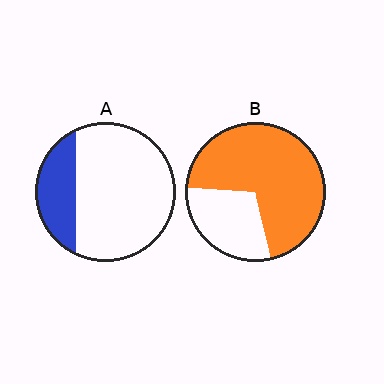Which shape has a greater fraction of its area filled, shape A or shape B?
Shape B.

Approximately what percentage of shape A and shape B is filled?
A is approximately 25% and B is approximately 70%.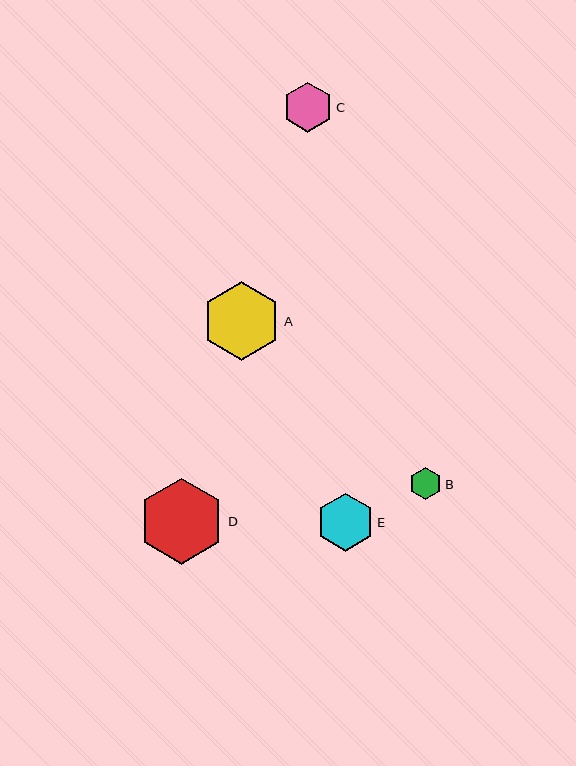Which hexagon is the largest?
Hexagon D is the largest with a size of approximately 86 pixels.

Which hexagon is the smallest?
Hexagon B is the smallest with a size of approximately 33 pixels.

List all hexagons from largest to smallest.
From largest to smallest: D, A, E, C, B.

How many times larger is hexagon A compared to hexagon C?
Hexagon A is approximately 1.6 times the size of hexagon C.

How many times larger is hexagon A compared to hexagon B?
Hexagon A is approximately 2.4 times the size of hexagon B.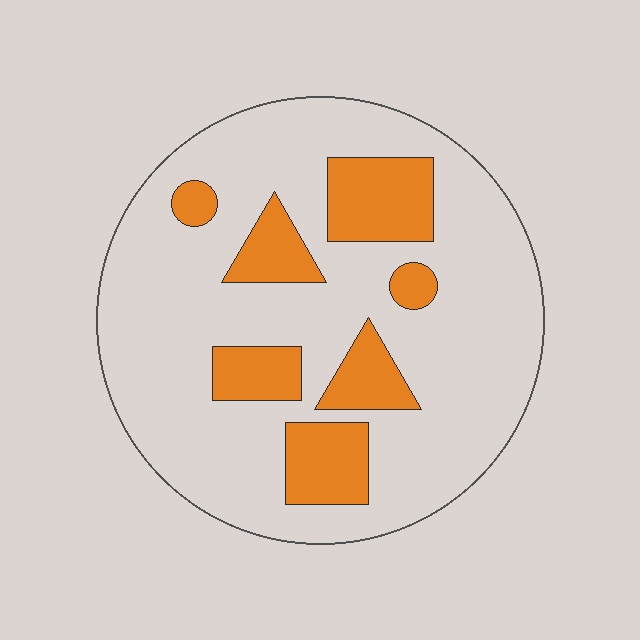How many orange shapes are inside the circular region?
7.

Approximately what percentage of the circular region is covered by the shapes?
Approximately 20%.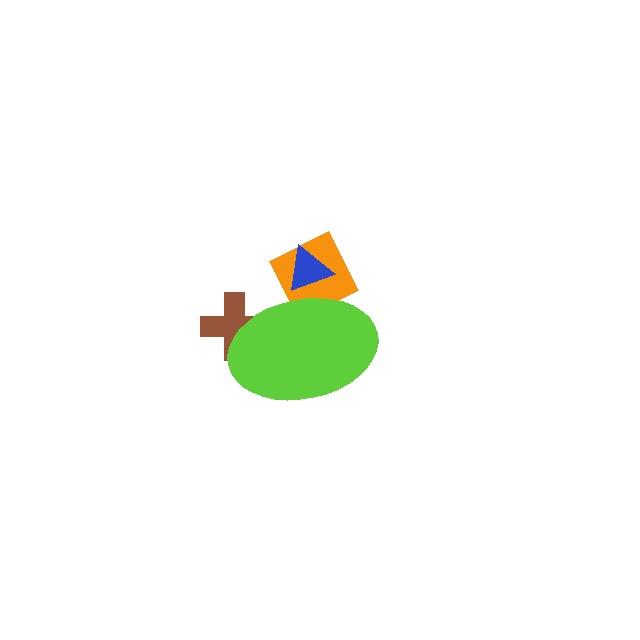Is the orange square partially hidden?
Yes, the orange square is partially hidden behind the lime ellipse.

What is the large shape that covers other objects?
A lime ellipse.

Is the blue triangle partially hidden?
Yes, the blue triangle is partially hidden behind the lime ellipse.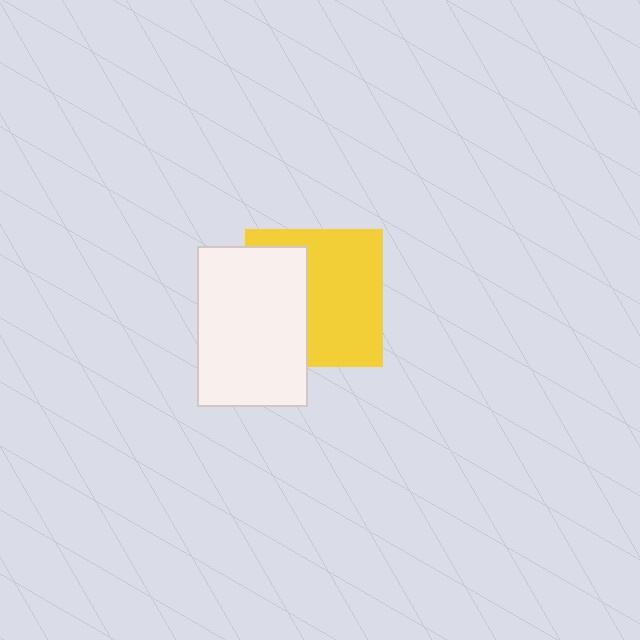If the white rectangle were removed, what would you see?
You would see the complete yellow square.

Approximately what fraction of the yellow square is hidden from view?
Roughly 40% of the yellow square is hidden behind the white rectangle.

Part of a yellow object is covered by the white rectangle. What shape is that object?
It is a square.